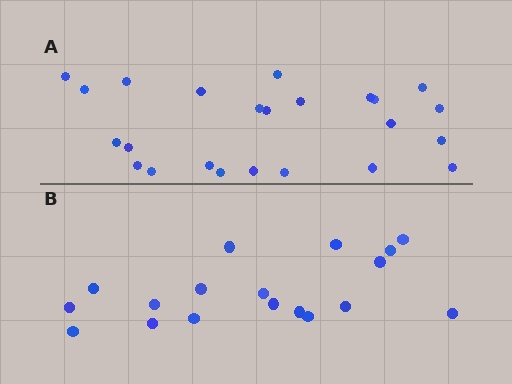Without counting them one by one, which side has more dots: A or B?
Region A (the top region) has more dots.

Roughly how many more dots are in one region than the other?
Region A has about 6 more dots than region B.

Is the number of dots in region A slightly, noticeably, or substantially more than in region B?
Region A has noticeably more, but not dramatically so. The ratio is roughly 1.3 to 1.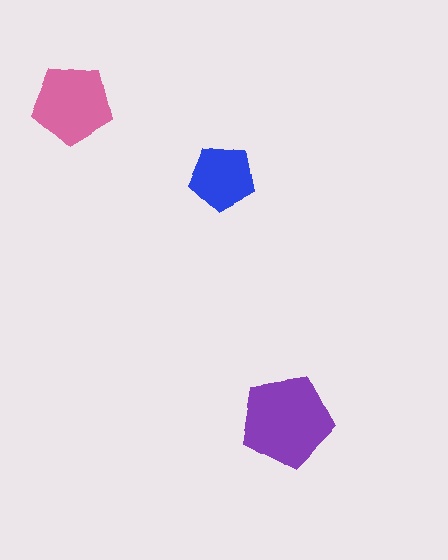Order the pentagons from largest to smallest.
the purple one, the pink one, the blue one.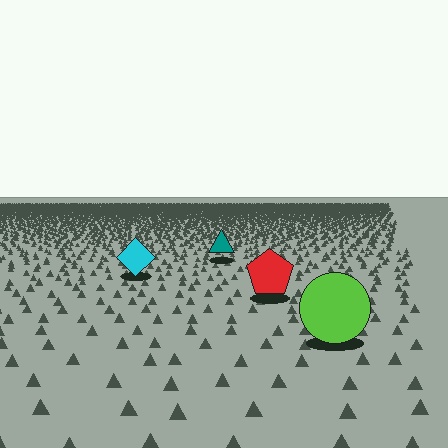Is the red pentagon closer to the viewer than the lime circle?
No. The lime circle is closer — you can tell from the texture gradient: the ground texture is coarser near it.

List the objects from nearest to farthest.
From nearest to farthest: the lime circle, the red pentagon, the cyan diamond, the teal triangle.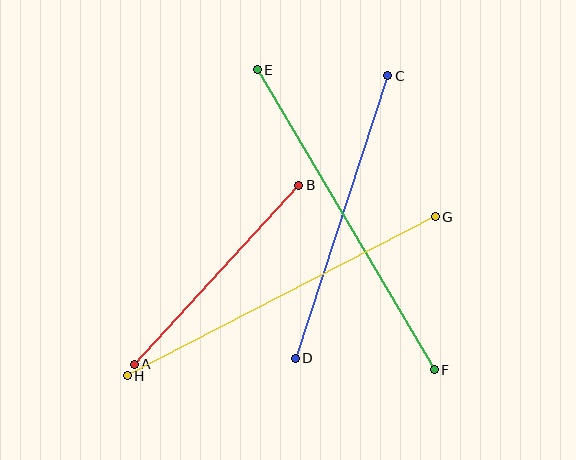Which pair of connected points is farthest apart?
Points E and F are farthest apart.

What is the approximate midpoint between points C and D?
The midpoint is at approximately (341, 217) pixels.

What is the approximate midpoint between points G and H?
The midpoint is at approximately (281, 296) pixels.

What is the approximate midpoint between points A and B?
The midpoint is at approximately (217, 275) pixels.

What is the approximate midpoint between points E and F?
The midpoint is at approximately (346, 220) pixels.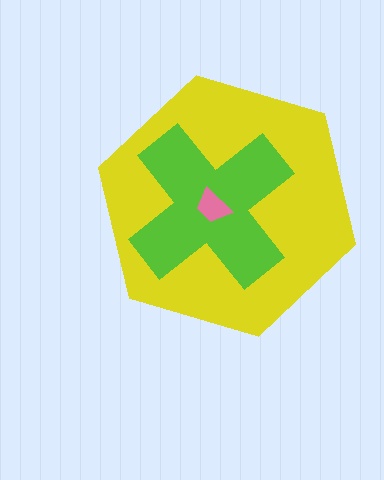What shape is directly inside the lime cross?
The pink trapezoid.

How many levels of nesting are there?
3.